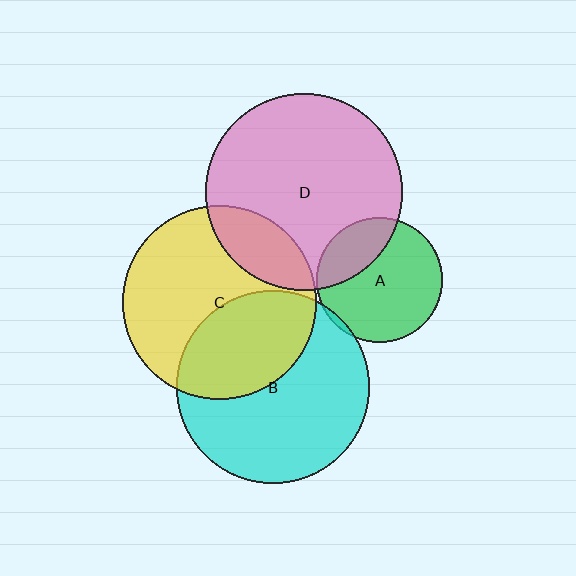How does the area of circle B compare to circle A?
Approximately 2.3 times.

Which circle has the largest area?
Circle D (pink).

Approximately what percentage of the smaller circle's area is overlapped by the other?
Approximately 35%.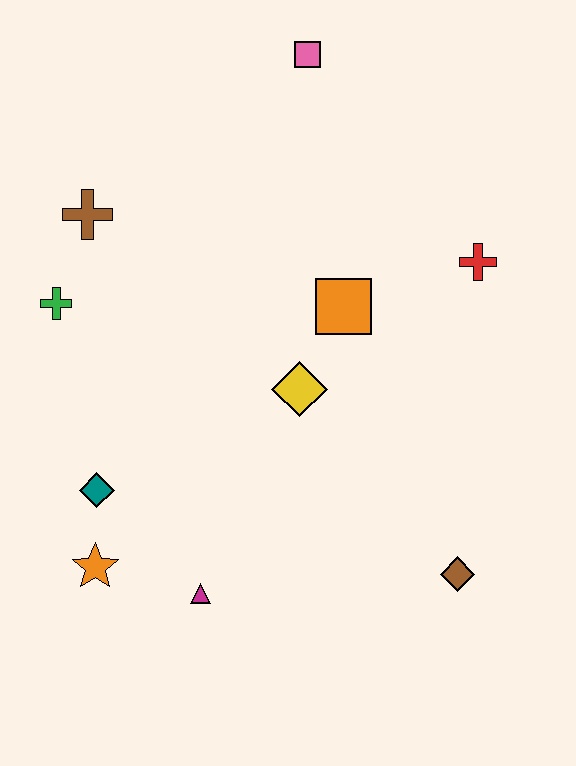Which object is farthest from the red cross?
The orange star is farthest from the red cross.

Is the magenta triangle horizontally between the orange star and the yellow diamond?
Yes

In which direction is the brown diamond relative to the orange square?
The brown diamond is below the orange square.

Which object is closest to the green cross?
The brown cross is closest to the green cross.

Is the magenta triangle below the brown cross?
Yes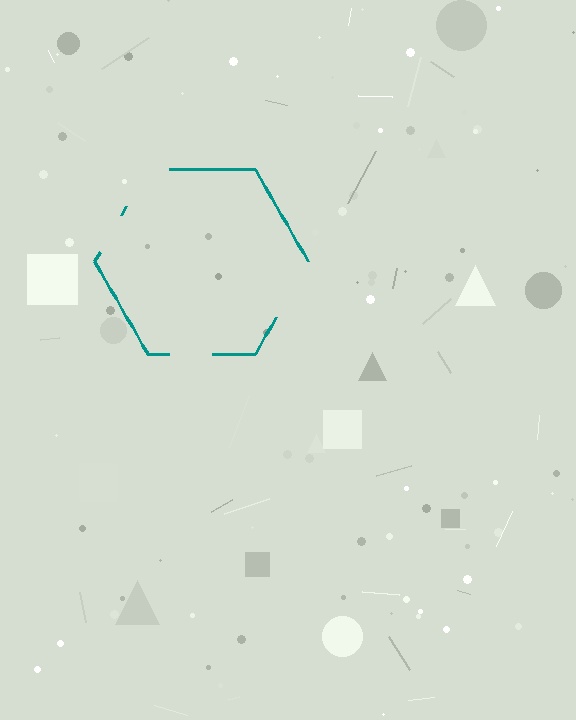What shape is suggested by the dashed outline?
The dashed outline suggests a hexagon.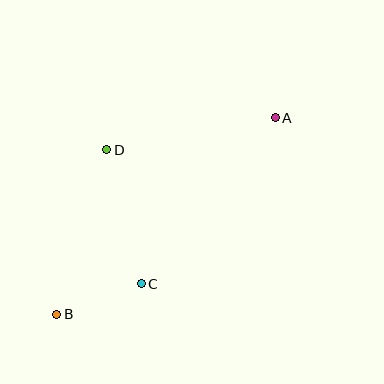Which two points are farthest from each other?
Points A and B are farthest from each other.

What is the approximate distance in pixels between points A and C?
The distance between A and C is approximately 213 pixels.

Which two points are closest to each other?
Points B and C are closest to each other.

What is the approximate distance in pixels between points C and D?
The distance between C and D is approximately 138 pixels.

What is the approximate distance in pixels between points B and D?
The distance between B and D is approximately 172 pixels.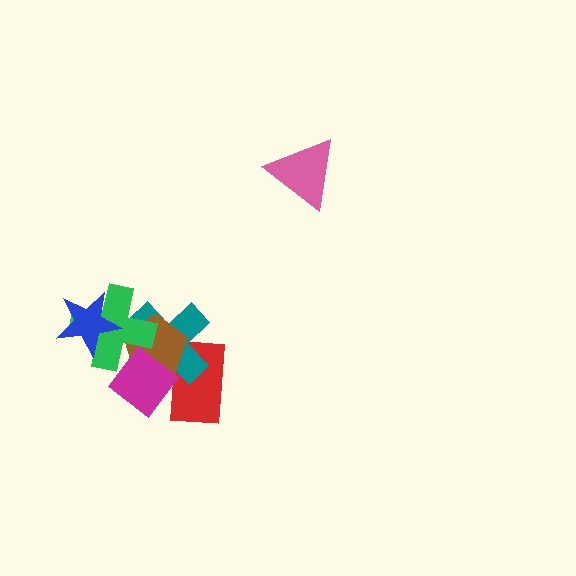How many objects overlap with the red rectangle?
3 objects overlap with the red rectangle.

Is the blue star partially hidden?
No, no other shape covers it.